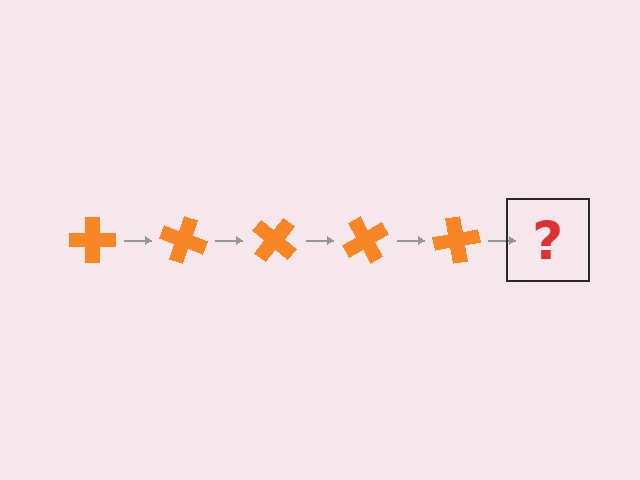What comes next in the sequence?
The next element should be an orange cross rotated 100 degrees.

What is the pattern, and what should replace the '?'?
The pattern is that the cross rotates 20 degrees each step. The '?' should be an orange cross rotated 100 degrees.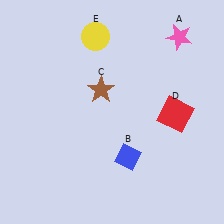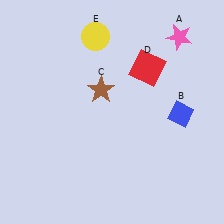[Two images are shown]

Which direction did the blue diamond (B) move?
The blue diamond (B) moved right.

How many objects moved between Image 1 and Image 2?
2 objects moved between the two images.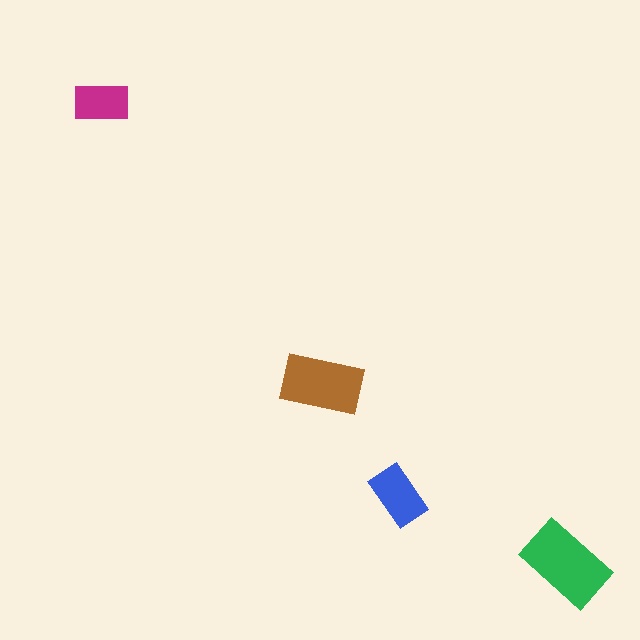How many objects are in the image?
There are 4 objects in the image.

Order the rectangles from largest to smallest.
the green one, the brown one, the blue one, the magenta one.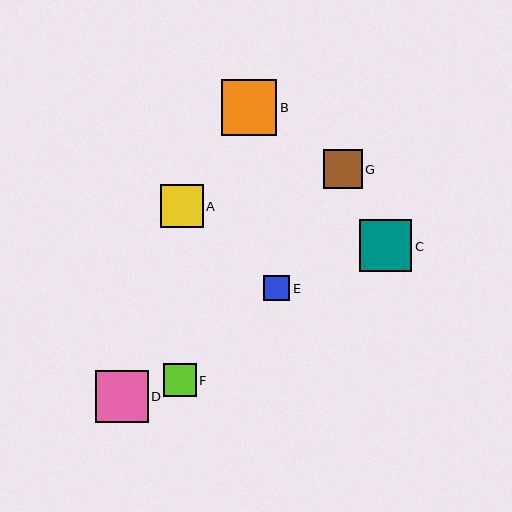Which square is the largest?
Square B is the largest with a size of approximately 56 pixels.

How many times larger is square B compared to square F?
Square B is approximately 1.7 times the size of square F.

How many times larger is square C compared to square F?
Square C is approximately 1.6 times the size of square F.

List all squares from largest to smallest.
From largest to smallest: B, D, C, A, G, F, E.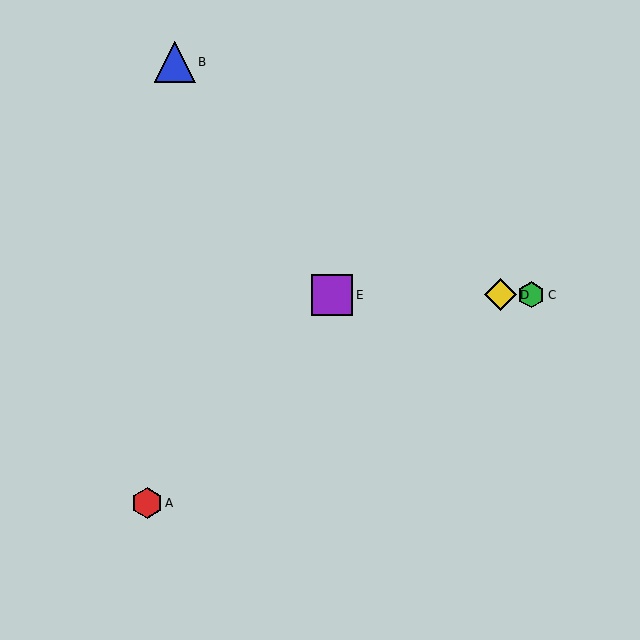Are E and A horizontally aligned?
No, E is at y≈295 and A is at y≈503.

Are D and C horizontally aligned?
Yes, both are at y≈295.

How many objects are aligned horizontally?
3 objects (C, D, E) are aligned horizontally.